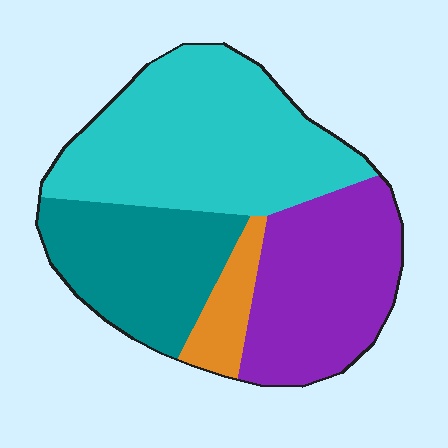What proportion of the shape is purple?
Purple takes up about one quarter (1/4) of the shape.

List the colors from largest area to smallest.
From largest to smallest: cyan, purple, teal, orange.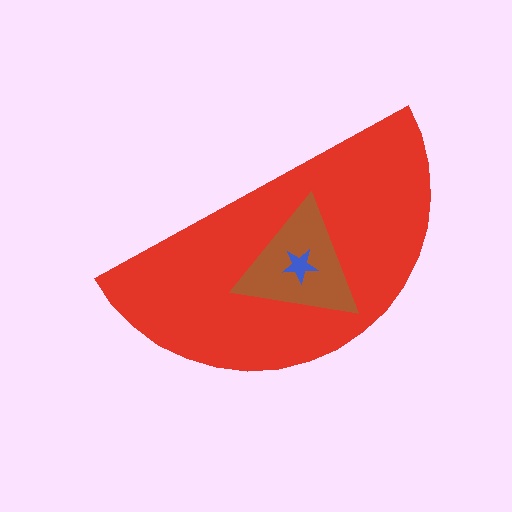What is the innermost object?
The blue star.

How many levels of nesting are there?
3.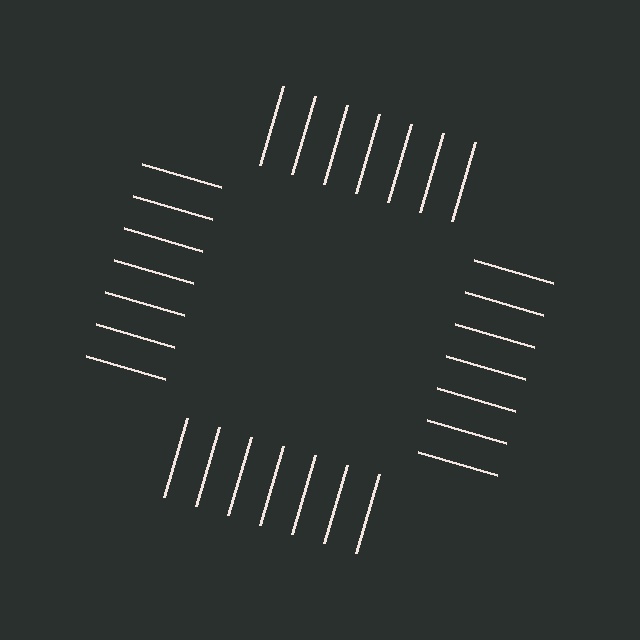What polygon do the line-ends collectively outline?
An illusory square — the line segments terminate on its edges but no continuous stroke is drawn.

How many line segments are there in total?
28 — 7 along each of the 4 edges.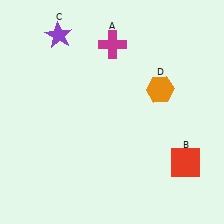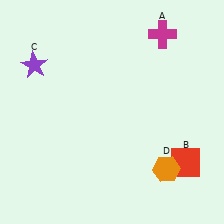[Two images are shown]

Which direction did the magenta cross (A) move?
The magenta cross (A) moved right.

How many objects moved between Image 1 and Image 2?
3 objects moved between the two images.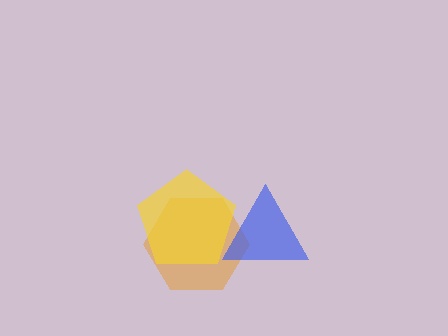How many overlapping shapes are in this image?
There are 3 overlapping shapes in the image.